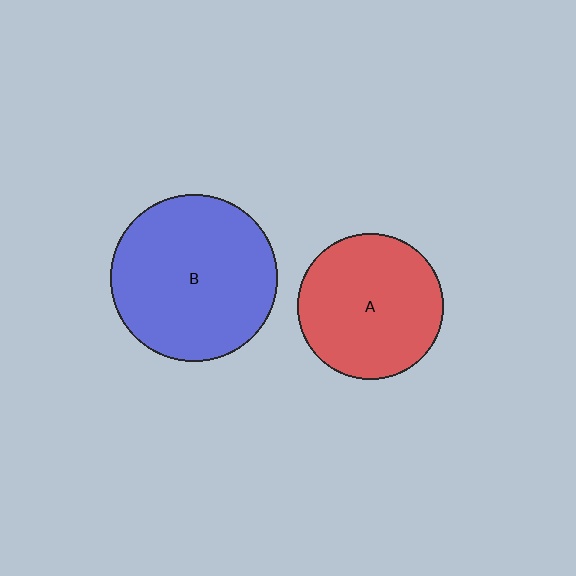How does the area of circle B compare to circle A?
Approximately 1.3 times.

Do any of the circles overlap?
No, none of the circles overlap.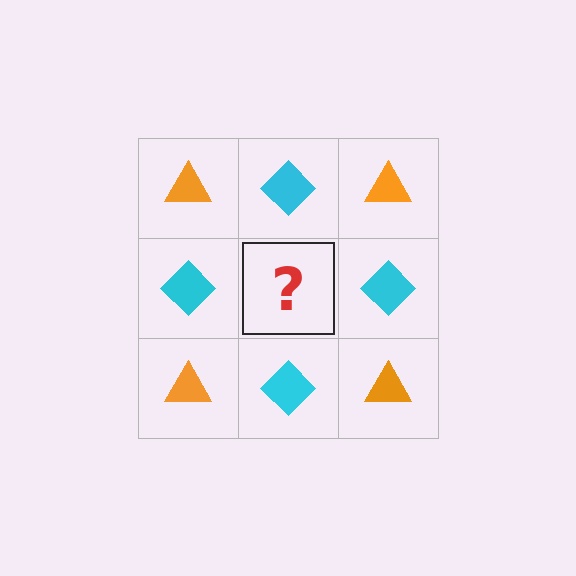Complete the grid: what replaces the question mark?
The question mark should be replaced with an orange triangle.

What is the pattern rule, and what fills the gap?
The rule is that it alternates orange triangle and cyan diamond in a checkerboard pattern. The gap should be filled with an orange triangle.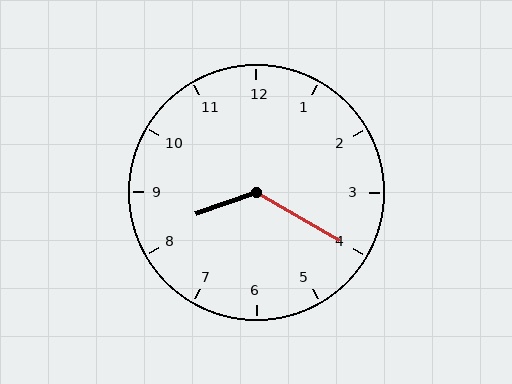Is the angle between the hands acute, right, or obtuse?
It is obtuse.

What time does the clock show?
8:20.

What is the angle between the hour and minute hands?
Approximately 130 degrees.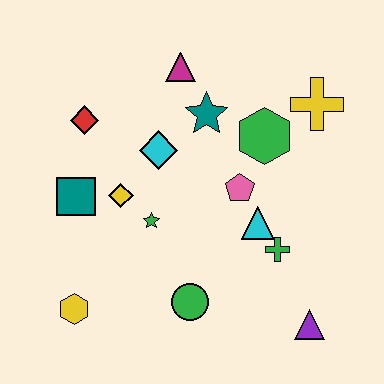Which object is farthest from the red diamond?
The purple triangle is farthest from the red diamond.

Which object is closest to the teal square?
The yellow diamond is closest to the teal square.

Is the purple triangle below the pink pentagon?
Yes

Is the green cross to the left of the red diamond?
No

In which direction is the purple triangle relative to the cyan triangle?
The purple triangle is below the cyan triangle.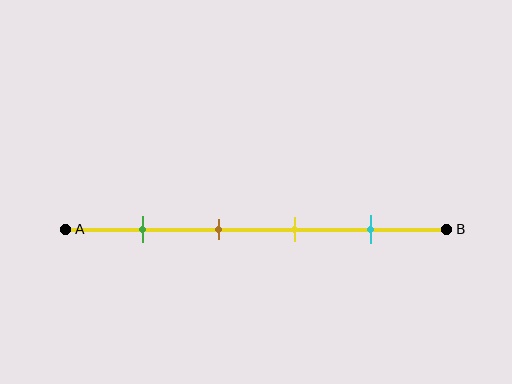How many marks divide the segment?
There are 4 marks dividing the segment.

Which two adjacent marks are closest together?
The brown and yellow marks are the closest adjacent pair.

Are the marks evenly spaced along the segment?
Yes, the marks are approximately evenly spaced.